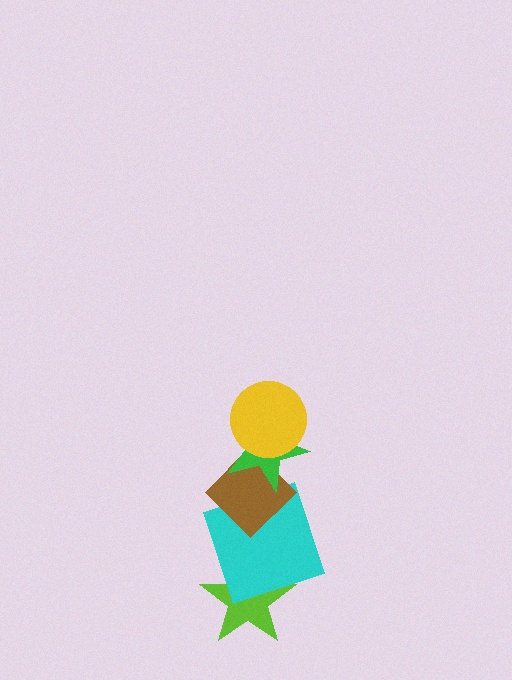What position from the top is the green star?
The green star is 2nd from the top.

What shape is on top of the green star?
The yellow circle is on top of the green star.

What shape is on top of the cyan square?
The brown diamond is on top of the cyan square.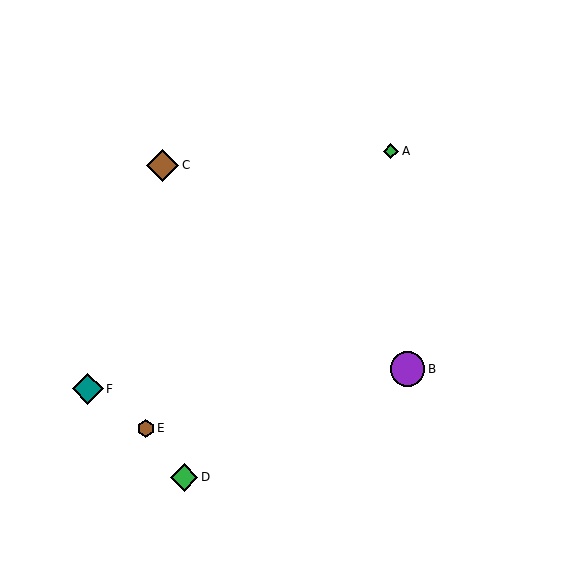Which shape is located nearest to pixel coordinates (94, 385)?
The teal diamond (labeled F) at (88, 389) is nearest to that location.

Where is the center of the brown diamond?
The center of the brown diamond is at (162, 165).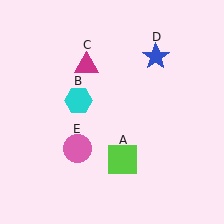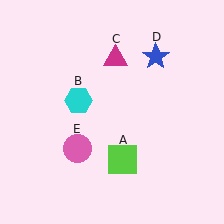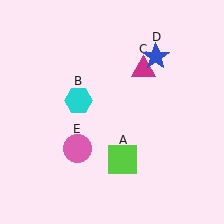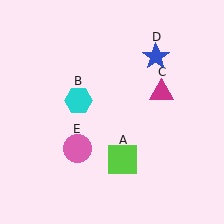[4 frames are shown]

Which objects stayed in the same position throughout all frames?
Lime square (object A) and cyan hexagon (object B) and blue star (object D) and pink circle (object E) remained stationary.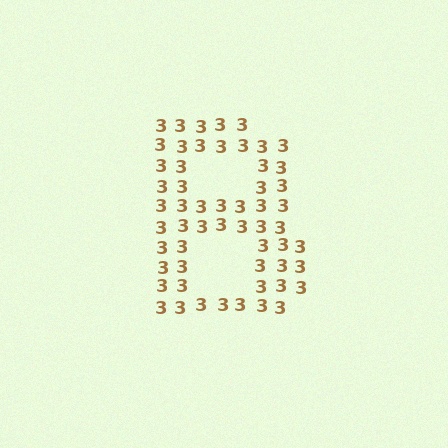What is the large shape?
The large shape is the letter B.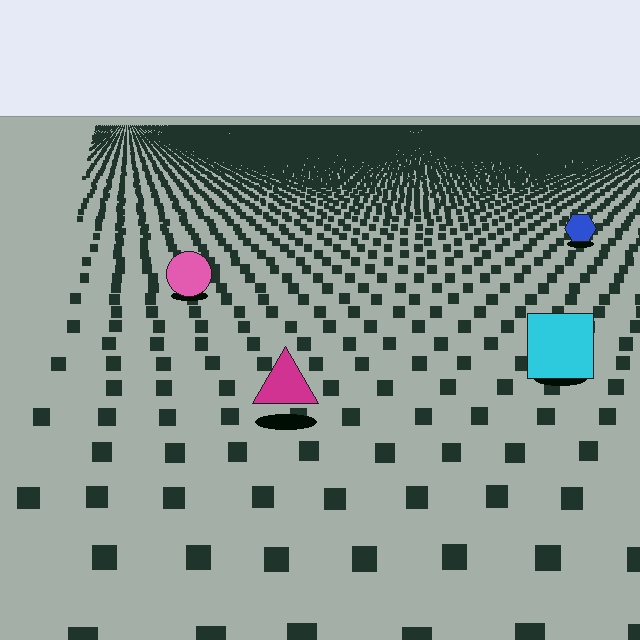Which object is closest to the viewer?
The magenta triangle is closest. The texture marks near it are larger and more spread out.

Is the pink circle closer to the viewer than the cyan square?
No. The cyan square is closer — you can tell from the texture gradient: the ground texture is coarser near it.